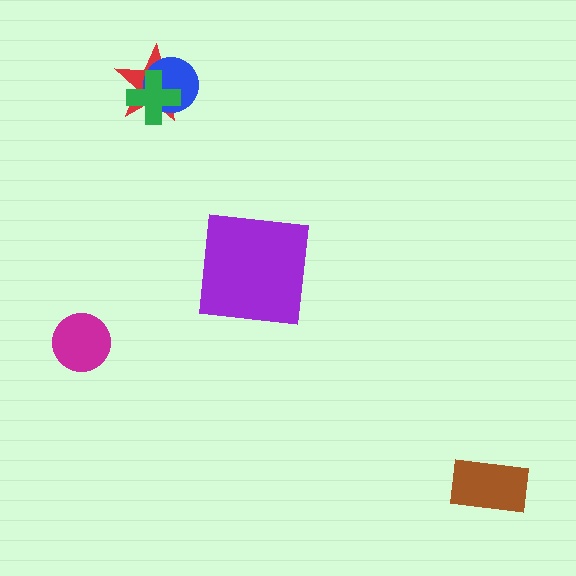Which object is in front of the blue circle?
The green cross is in front of the blue circle.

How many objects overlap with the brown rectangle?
0 objects overlap with the brown rectangle.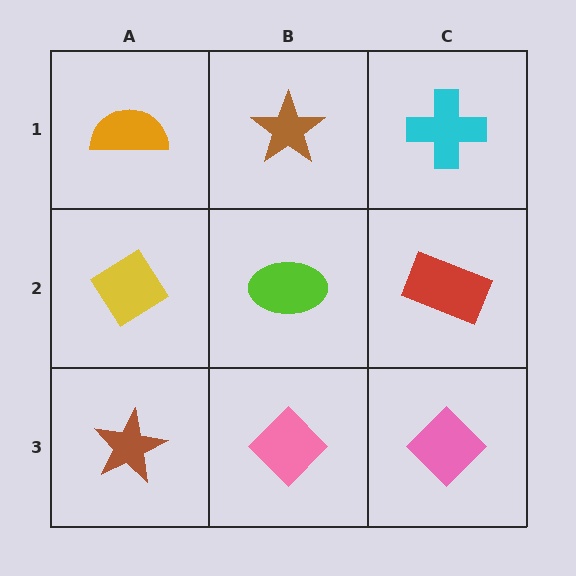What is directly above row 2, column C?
A cyan cross.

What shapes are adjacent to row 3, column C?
A red rectangle (row 2, column C), a pink diamond (row 3, column B).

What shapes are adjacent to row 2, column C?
A cyan cross (row 1, column C), a pink diamond (row 3, column C), a lime ellipse (row 2, column B).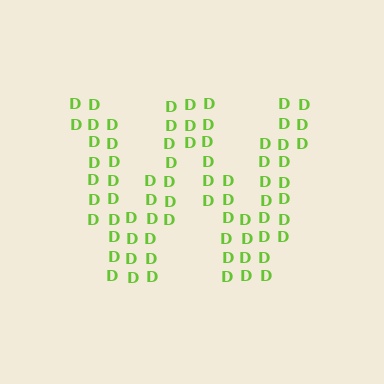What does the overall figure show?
The overall figure shows the letter W.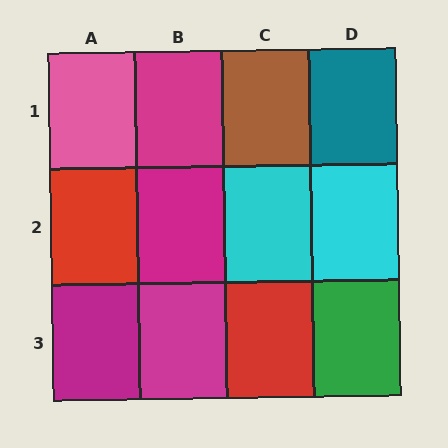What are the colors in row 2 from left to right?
Red, magenta, cyan, cyan.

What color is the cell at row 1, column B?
Magenta.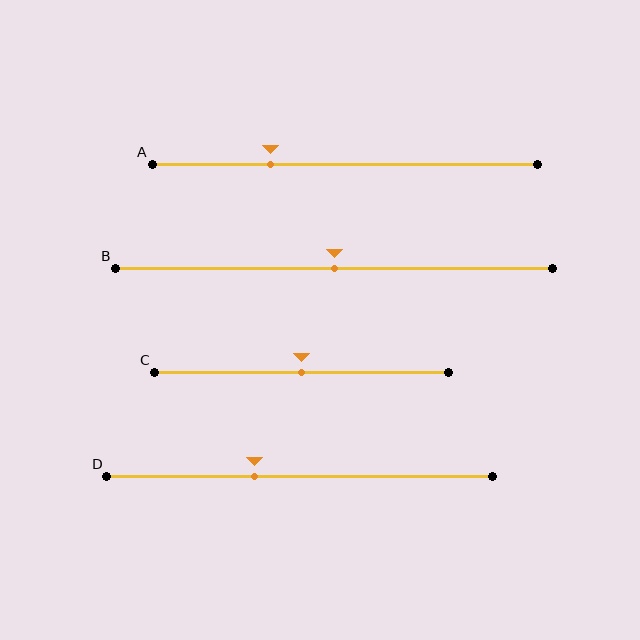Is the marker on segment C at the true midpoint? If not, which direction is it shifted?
Yes, the marker on segment C is at the true midpoint.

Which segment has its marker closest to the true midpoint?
Segment B has its marker closest to the true midpoint.